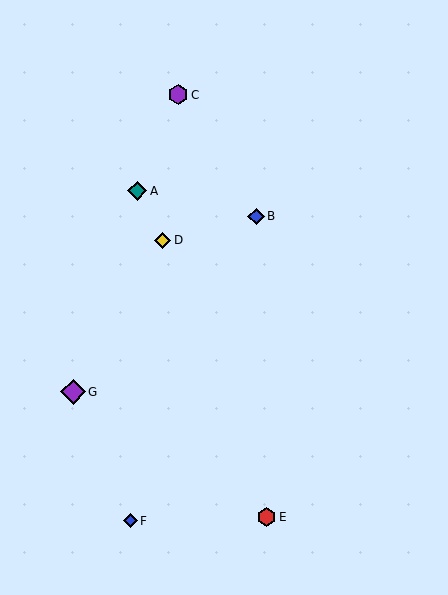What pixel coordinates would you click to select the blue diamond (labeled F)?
Click at (130, 521) to select the blue diamond F.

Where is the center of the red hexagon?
The center of the red hexagon is at (266, 517).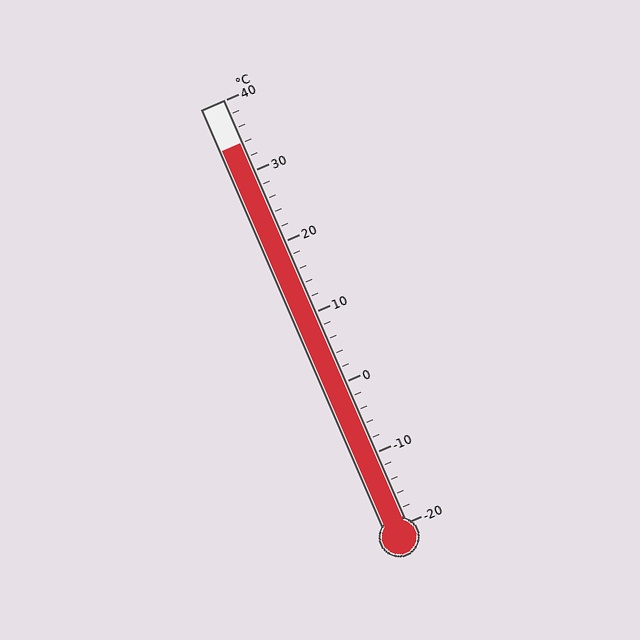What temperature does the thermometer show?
The thermometer shows approximately 34°C.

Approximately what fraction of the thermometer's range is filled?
The thermometer is filled to approximately 90% of its range.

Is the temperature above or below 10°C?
The temperature is above 10°C.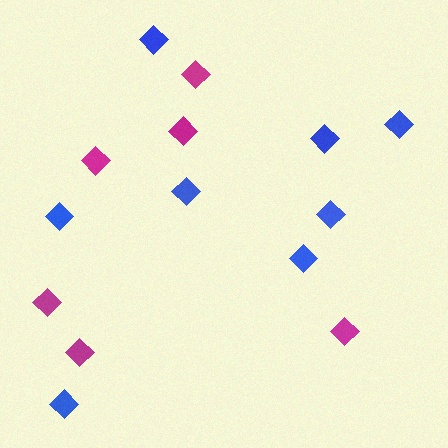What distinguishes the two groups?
There are 2 groups: one group of blue diamonds (8) and one group of magenta diamonds (6).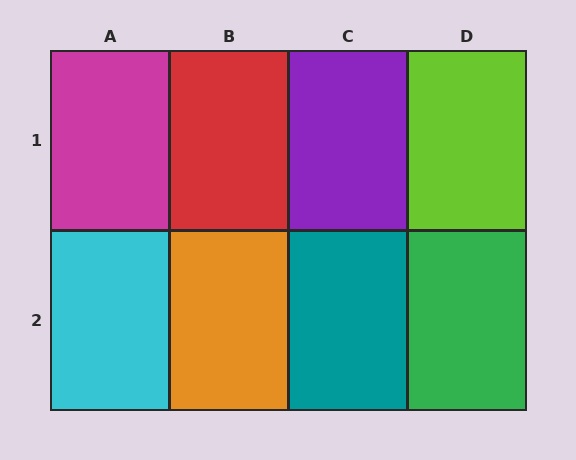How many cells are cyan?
1 cell is cyan.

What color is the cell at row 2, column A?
Cyan.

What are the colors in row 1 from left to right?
Magenta, red, purple, lime.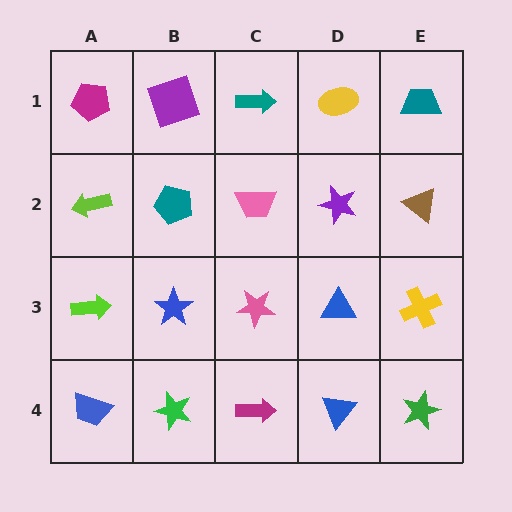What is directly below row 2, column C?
A pink star.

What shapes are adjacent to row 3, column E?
A brown triangle (row 2, column E), a green star (row 4, column E), a blue triangle (row 3, column D).